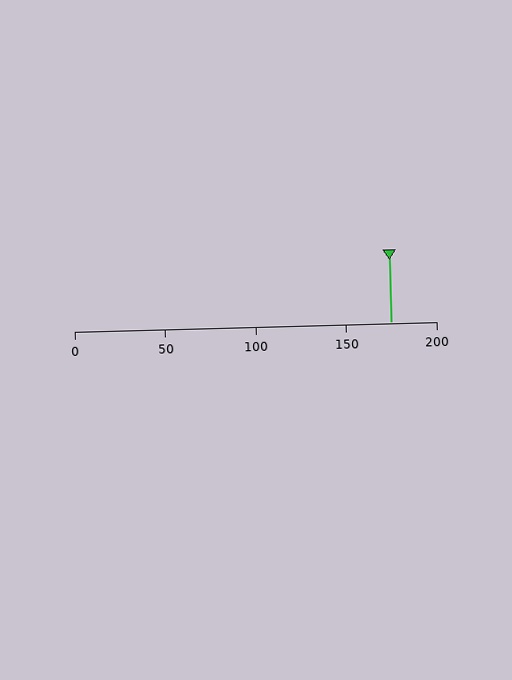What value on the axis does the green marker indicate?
The marker indicates approximately 175.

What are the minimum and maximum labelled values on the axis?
The axis runs from 0 to 200.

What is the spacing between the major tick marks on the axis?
The major ticks are spaced 50 apart.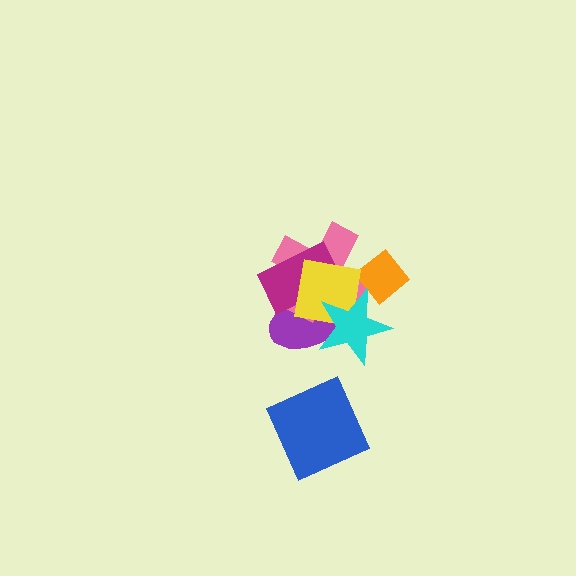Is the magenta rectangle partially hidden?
Yes, it is partially covered by another shape.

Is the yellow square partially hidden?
Yes, it is partially covered by another shape.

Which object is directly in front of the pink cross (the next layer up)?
The orange diamond is directly in front of the pink cross.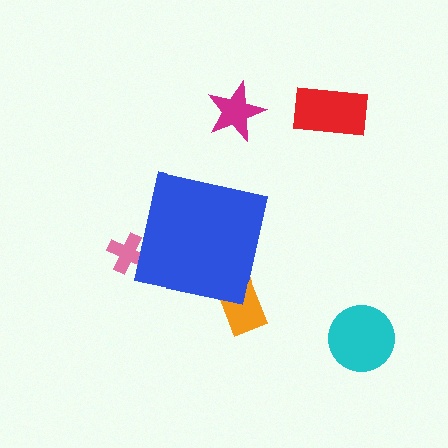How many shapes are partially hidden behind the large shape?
2 shapes are partially hidden.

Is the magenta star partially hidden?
No, the magenta star is fully visible.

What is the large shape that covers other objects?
A blue square.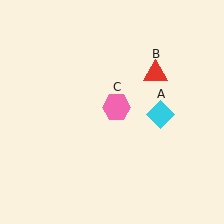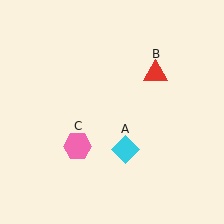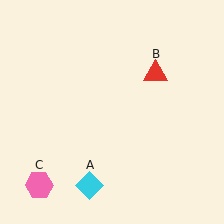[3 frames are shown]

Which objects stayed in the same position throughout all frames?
Red triangle (object B) remained stationary.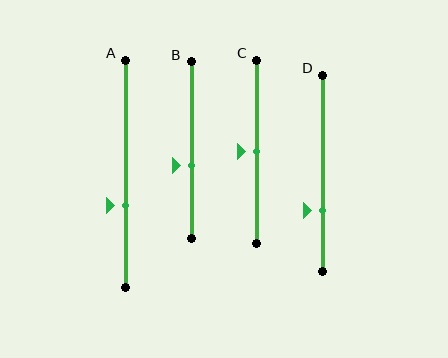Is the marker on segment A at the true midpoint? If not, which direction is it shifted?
No, the marker on segment A is shifted downward by about 14% of the segment length.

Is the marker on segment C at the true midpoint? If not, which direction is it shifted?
Yes, the marker on segment C is at the true midpoint.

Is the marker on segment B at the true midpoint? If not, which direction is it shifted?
No, the marker on segment B is shifted downward by about 9% of the segment length.